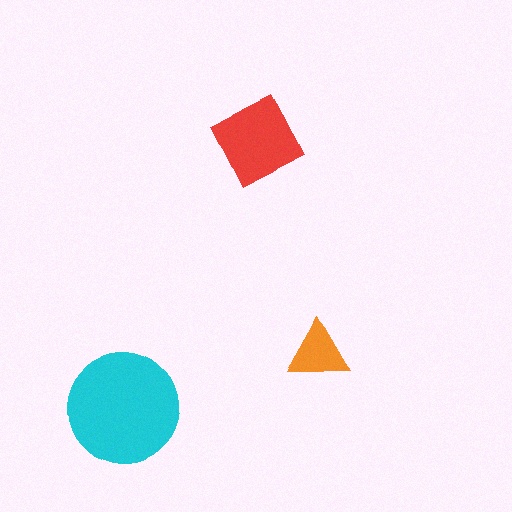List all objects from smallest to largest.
The orange triangle, the red diamond, the cyan circle.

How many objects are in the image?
There are 3 objects in the image.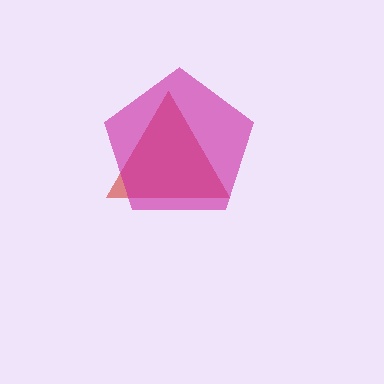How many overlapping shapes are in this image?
There are 2 overlapping shapes in the image.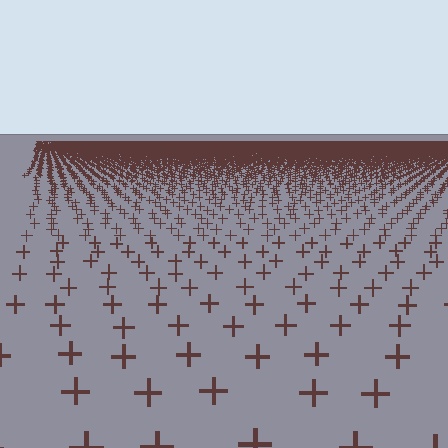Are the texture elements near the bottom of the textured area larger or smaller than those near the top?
Larger. Near the bottom, elements are closer to the viewer and appear at a bigger on-screen size.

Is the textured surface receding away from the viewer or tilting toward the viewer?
The surface is receding away from the viewer. Texture elements get smaller and denser toward the top.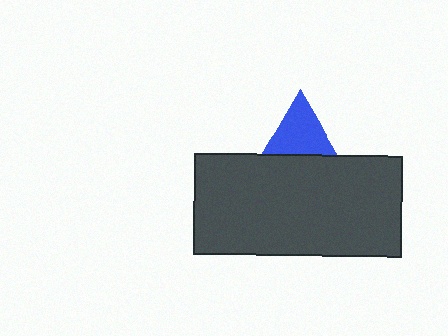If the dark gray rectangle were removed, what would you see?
You would see the complete blue triangle.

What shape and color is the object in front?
The object in front is a dark gray rectangle.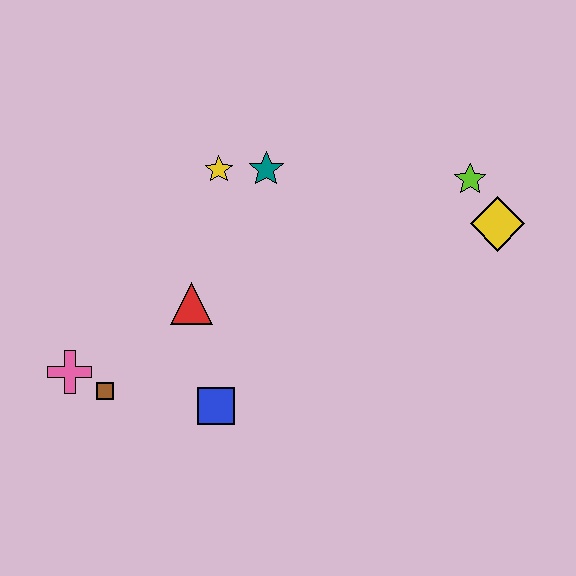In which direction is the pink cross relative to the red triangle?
The pink cross is to the left of the red triangle.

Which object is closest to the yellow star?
The teal star is closest to the yellow star.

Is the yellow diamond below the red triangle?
No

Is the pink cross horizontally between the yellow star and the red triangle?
No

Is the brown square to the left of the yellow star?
Yes